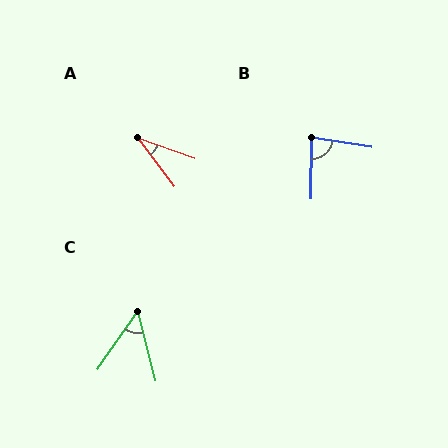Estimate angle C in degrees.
Approximately 48 degrees.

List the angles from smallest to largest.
A (34°), C (48°), B (81°).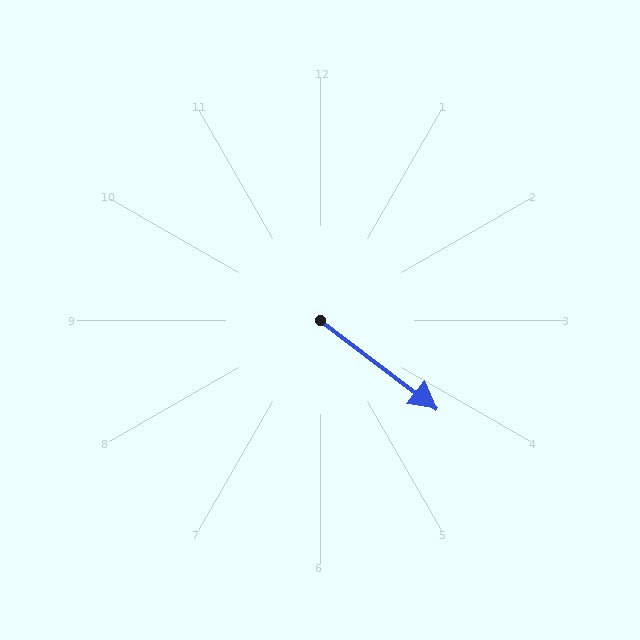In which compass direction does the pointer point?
Southeast.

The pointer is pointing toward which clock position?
Roughly 4 o'clock.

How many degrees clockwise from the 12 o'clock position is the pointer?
Approximately 127 degrees.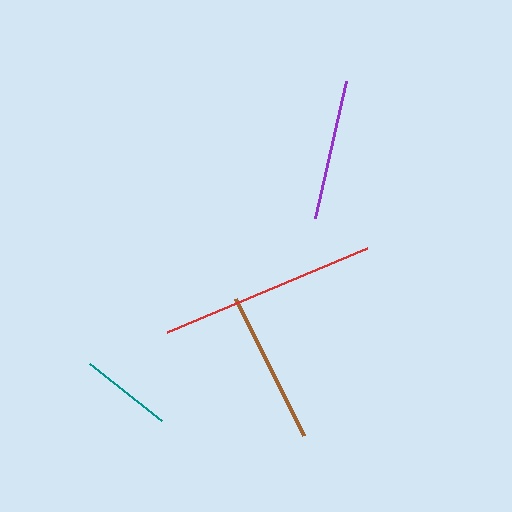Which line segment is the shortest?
The teal line is the shortest at approximately 91 pixels.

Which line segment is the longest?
The red line is the longest at approximately 217 pixels.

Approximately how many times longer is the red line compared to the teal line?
The red line is approximately 2.4 times the length of the teal line.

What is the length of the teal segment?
The teal segment is approximately 91 pixels long.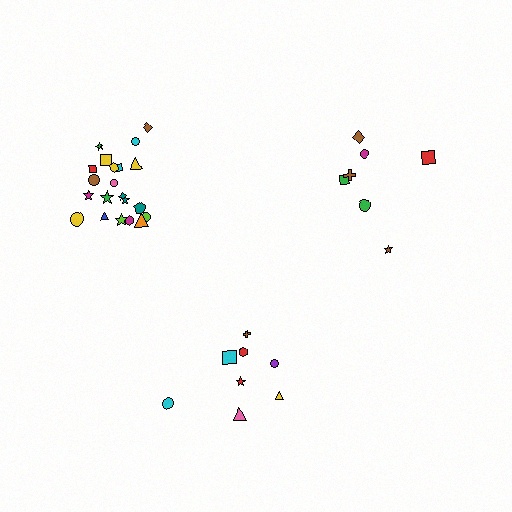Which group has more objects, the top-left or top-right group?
The top-left group.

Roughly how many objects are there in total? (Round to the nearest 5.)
Roughly 35 objects in total.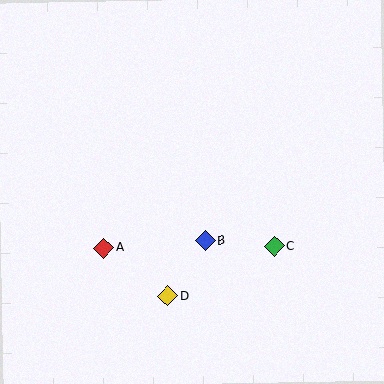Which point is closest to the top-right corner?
Point C is closest to the top-right corner.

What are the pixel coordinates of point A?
Point A is at (103, 248).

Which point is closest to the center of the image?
Point B at (205, 241) is closest to the center.